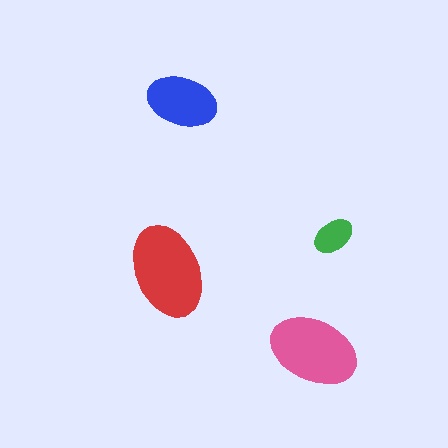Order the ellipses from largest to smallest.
the red one, the pink one, the blue one, the green one.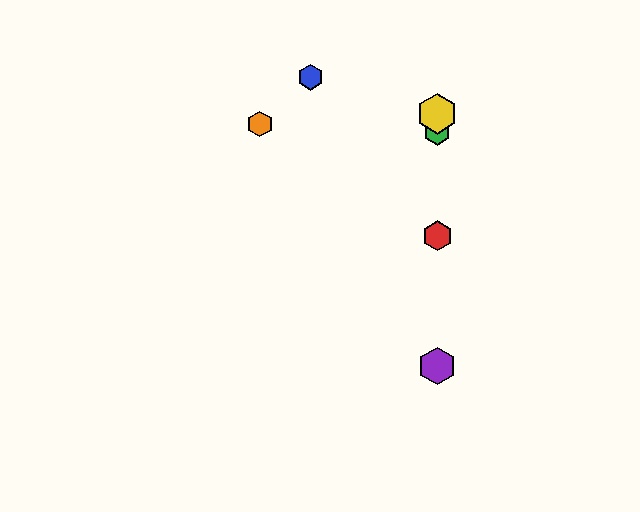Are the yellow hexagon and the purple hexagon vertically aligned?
Yes, both are at x≈437.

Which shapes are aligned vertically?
The red hexagon, the green hexagon, the yellow hexagon, the purple hexagon are aligned vertically.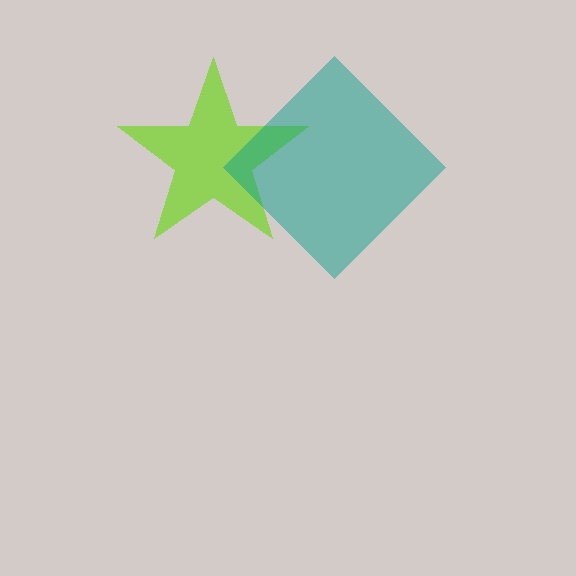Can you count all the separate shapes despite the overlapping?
Yes, there are 2 separate shapes.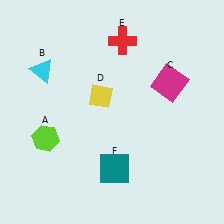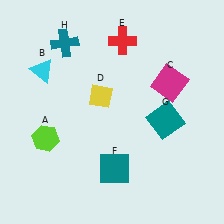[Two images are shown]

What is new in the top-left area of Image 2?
A teal cross (H) was added in the top-left area of Image 2.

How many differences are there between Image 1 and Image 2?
There are 2 differences between the two images.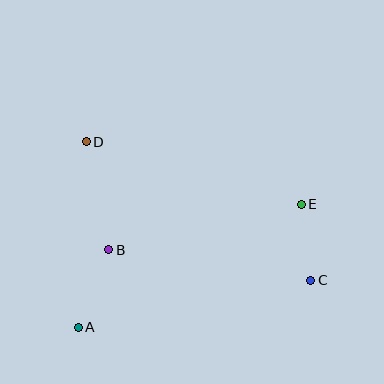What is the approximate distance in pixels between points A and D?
The distance between A and D is approximately 185 pixels.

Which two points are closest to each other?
Points C and E are closest to each other.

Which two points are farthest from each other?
Points C and D are farthest from each other.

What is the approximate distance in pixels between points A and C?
The distance between A and C is approximately 237 pixels.